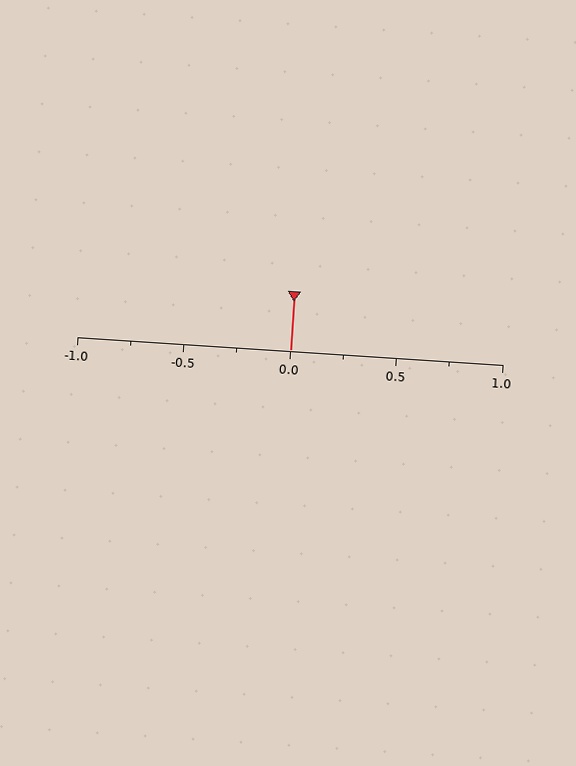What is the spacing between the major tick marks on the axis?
The major ticks are spaced 0.5 apart.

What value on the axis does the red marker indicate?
The marker indicates approximately 0.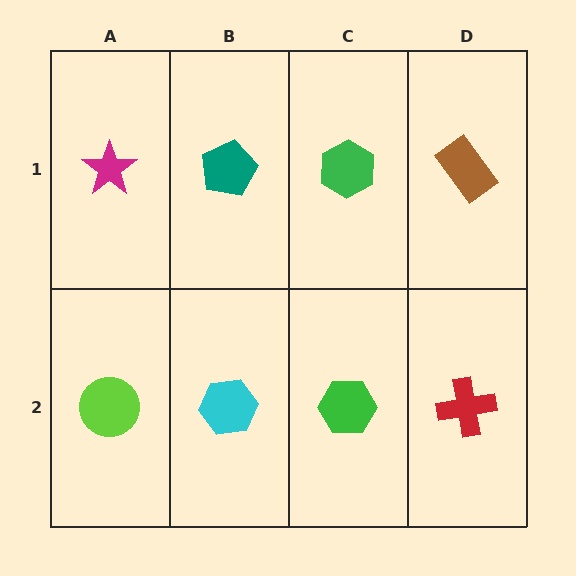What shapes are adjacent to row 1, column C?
A green hexagon (row 2, column C), a teal pentagon (row 1, column B), a brown rectangle (row 1, column D).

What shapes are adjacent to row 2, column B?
A teal pentagon (row 1, column B), a lime circle (row 2, column A), a green hexagon (row 2, column C).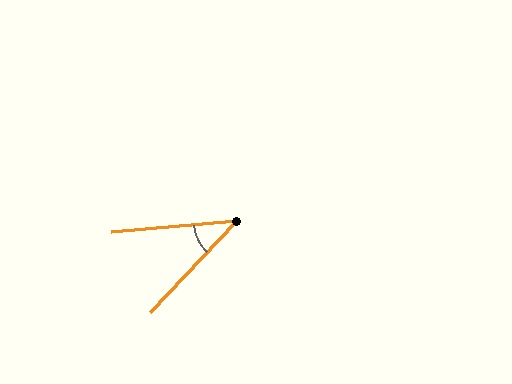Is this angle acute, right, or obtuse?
It is acute.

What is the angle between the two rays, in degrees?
Approximately 42 degrees.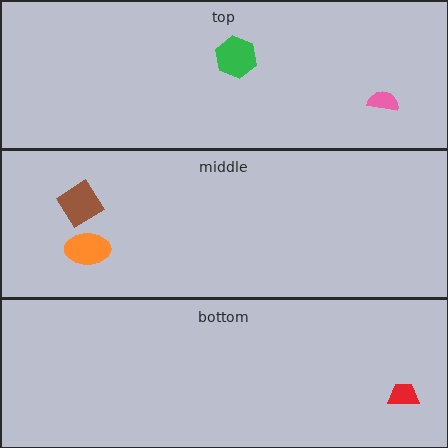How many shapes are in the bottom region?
1.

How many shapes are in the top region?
2.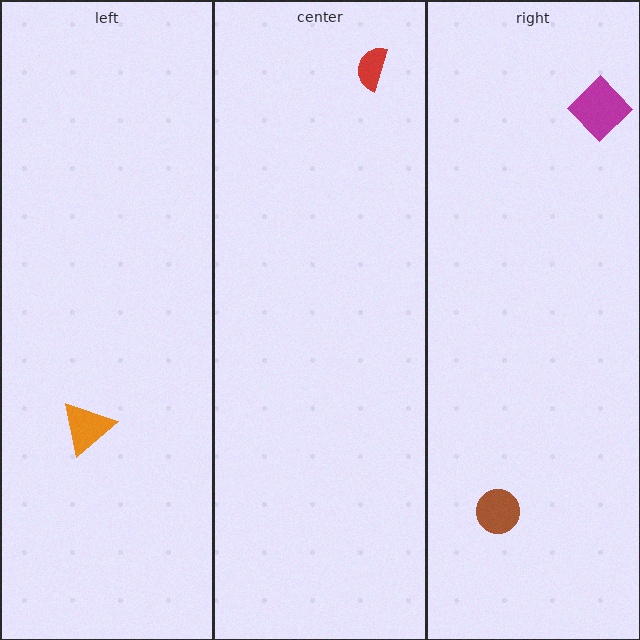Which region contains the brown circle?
The right region.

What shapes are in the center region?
The red semicircle.